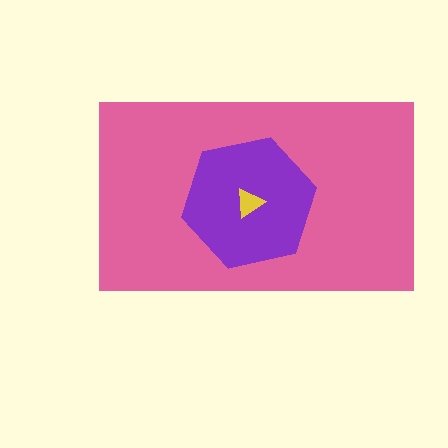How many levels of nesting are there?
3.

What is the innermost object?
The yellow triangle.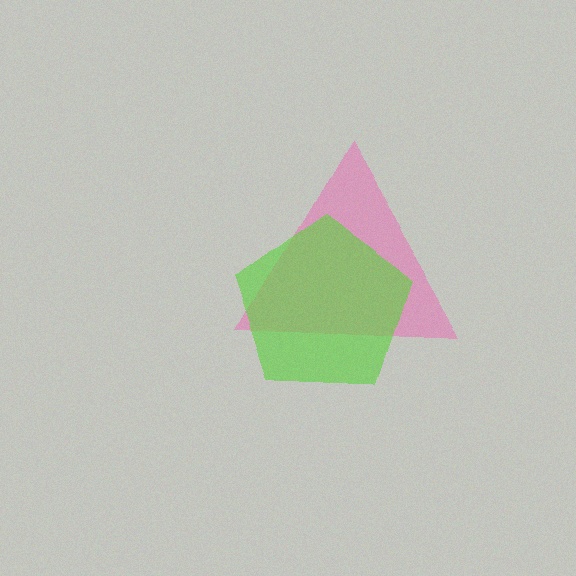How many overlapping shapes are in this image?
There are 2 overlapping shapes in the image.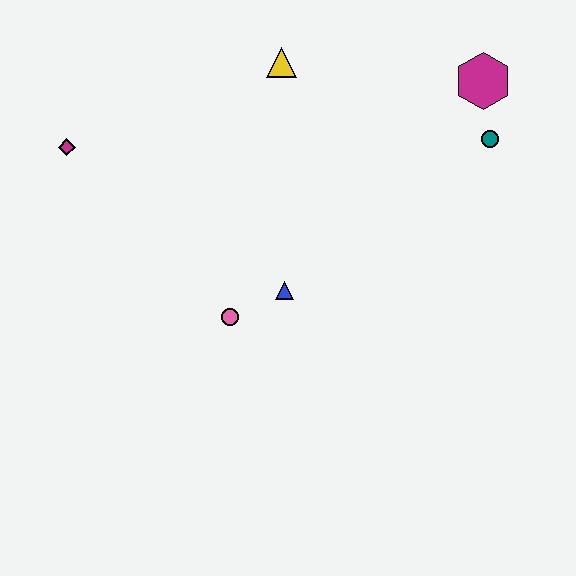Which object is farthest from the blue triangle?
The magenta hexagon is farthest from the blue triangle.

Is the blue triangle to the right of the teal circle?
No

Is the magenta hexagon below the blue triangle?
No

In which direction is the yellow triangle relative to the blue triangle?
The yellow triangle is above the blue triangle.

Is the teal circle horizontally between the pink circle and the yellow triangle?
No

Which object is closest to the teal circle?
The magenta hexagon is closest to the teal circle.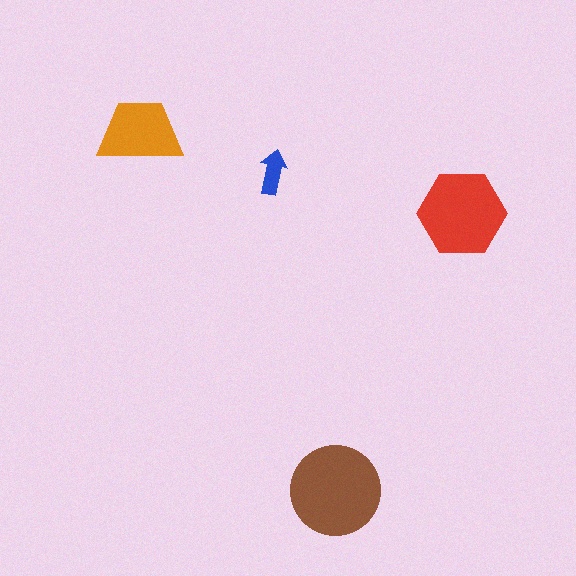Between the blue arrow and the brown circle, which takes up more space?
The brown circle.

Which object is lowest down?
The brown circle is bottommost.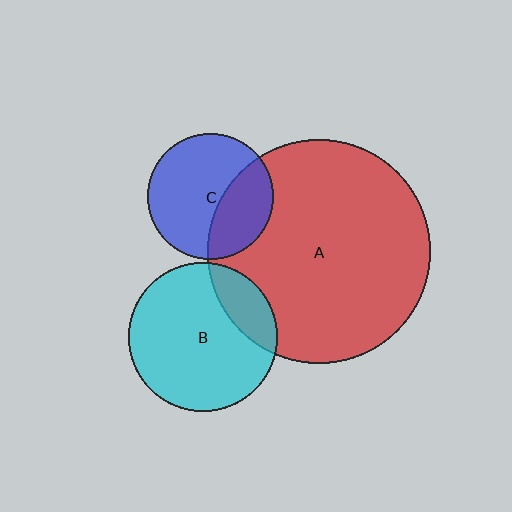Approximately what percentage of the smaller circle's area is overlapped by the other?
Approximately 20%.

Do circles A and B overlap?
Yes.